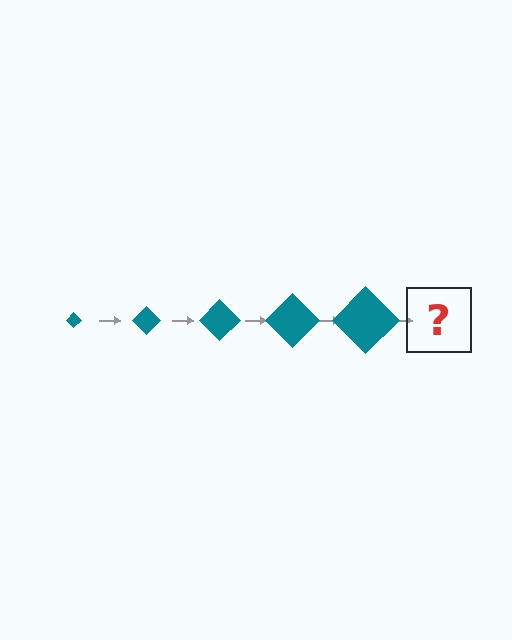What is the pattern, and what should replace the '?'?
The pattern is that the diamond gets progressively larger each step. The '?' should be a teal diamond, larger than the previous one.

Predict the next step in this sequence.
The next step is a teal diamond, larger than the previous one.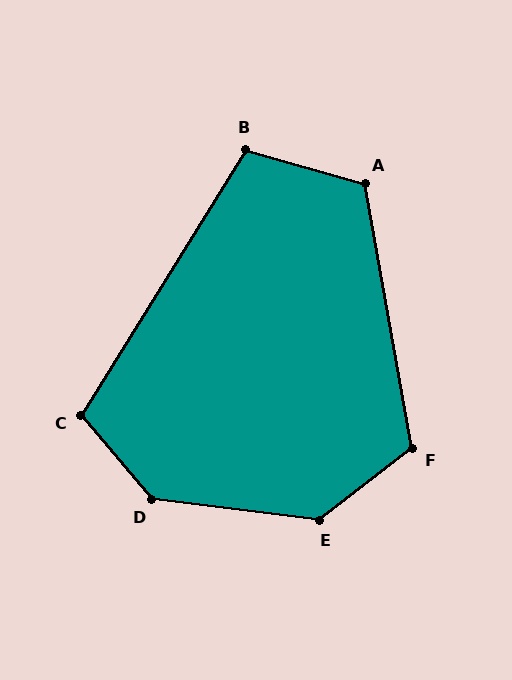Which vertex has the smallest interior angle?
B, at approximately 106 degrees.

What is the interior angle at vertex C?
Approximately 108 degrees (obtuse).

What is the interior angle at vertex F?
Approximately 117 degrees (obtuse).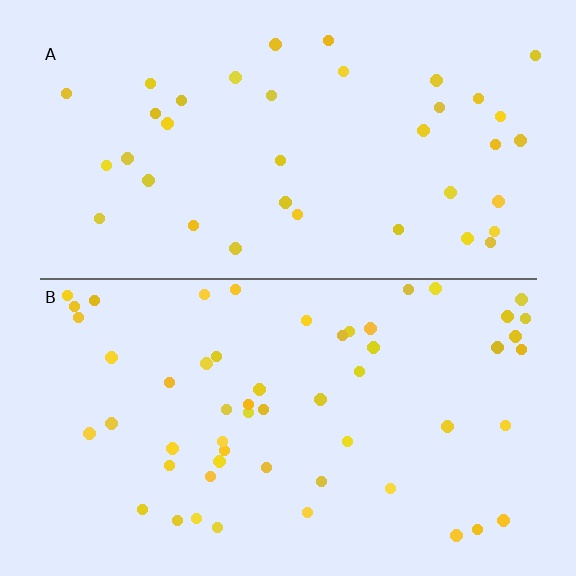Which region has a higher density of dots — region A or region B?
B (the bottom).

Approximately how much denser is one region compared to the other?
Approximately 1.5× — region B over region A.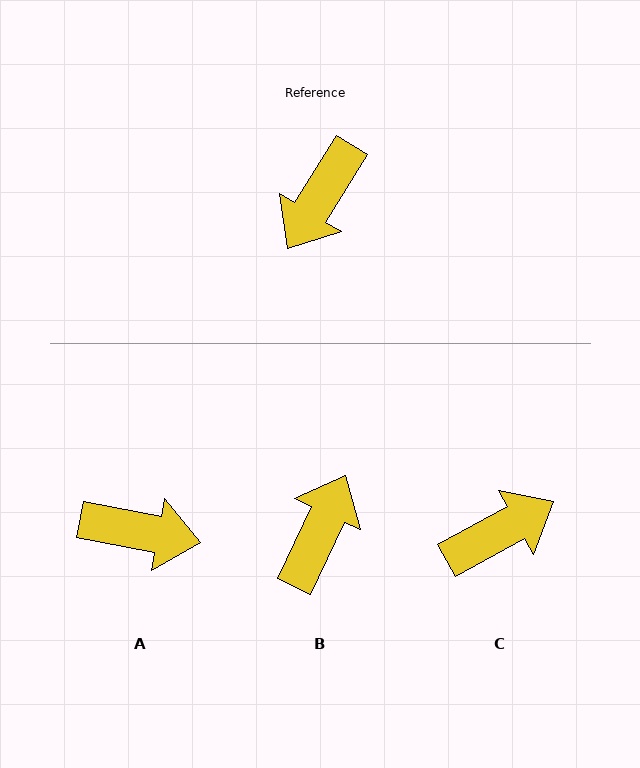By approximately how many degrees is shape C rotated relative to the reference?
Approximately 151 degrees counter-clockwise.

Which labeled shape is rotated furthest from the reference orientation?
B, about 173 degrees away.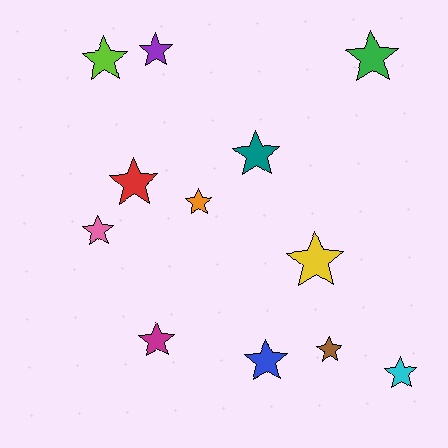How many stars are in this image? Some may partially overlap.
There are 12 stars.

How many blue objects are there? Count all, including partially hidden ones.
There is 1 blue object.